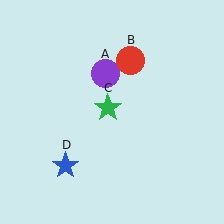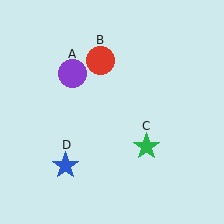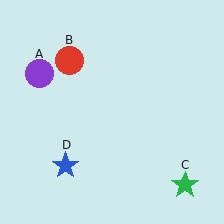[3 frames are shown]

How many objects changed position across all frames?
3 objects changed position: purple circle (object A), red circle (object B), green star (object C).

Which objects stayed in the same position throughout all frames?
Blue star (object D) remained stationary.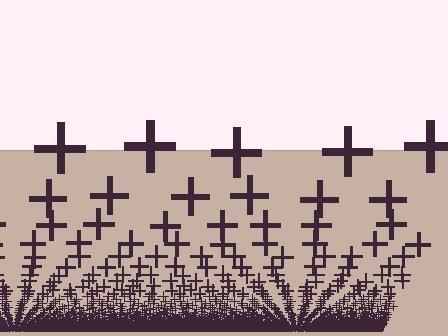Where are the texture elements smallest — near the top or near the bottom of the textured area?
Near the bottom.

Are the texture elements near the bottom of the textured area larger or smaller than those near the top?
Smaller. The gradient is inverted — elements near the bottom are smaller and denser.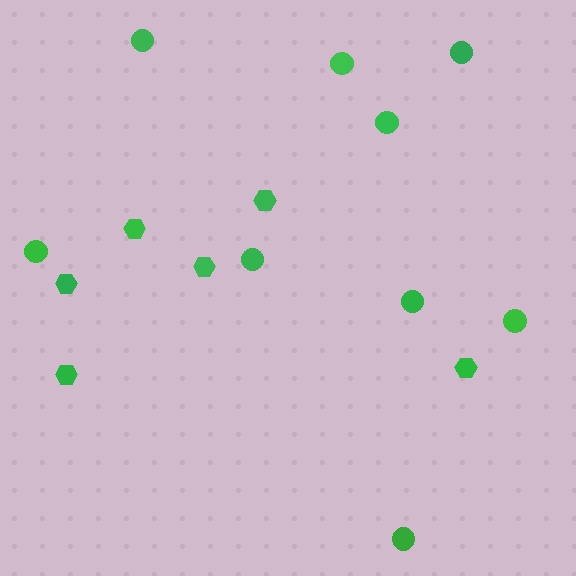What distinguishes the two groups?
There are 2 groups: one group of hexagons (6) and one group of circles (9).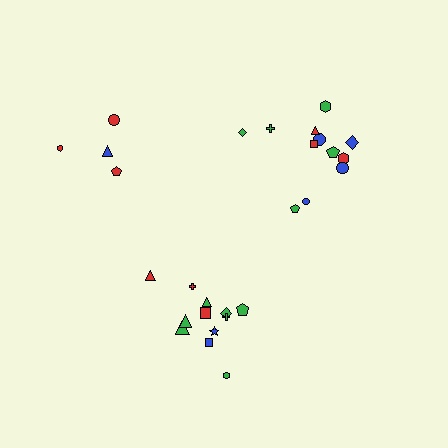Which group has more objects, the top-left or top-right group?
The top-right group.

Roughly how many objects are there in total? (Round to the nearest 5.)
Roughly 30 objects in total.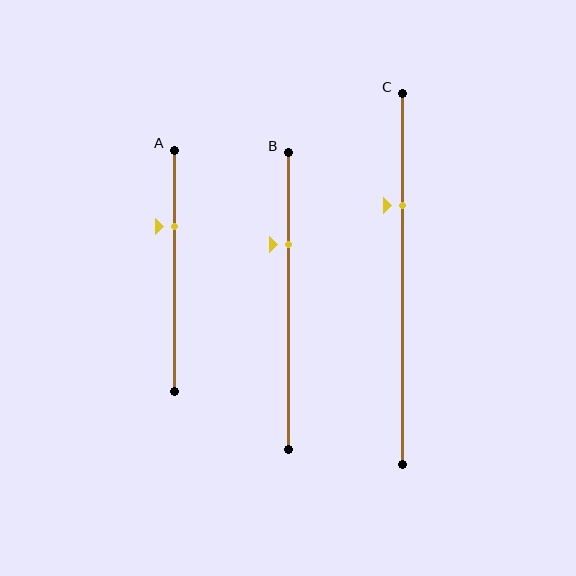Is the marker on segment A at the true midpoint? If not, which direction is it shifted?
No, the marker on segment A is shifted upward by about 18% of the segment length.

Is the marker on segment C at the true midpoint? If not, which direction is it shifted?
No, the marker on segment C is shifted upward by about 20% of the segment length.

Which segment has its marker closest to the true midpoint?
Segment A has its marker closest to the true midpoint.